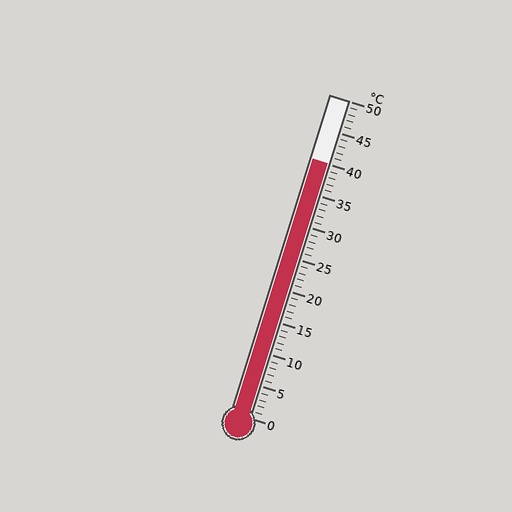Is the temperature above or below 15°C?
The temperature is above 15°C.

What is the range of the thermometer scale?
The thermometer scale ranges from 0°C to 50°C.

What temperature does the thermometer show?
The thermometer shows approximately 40°C.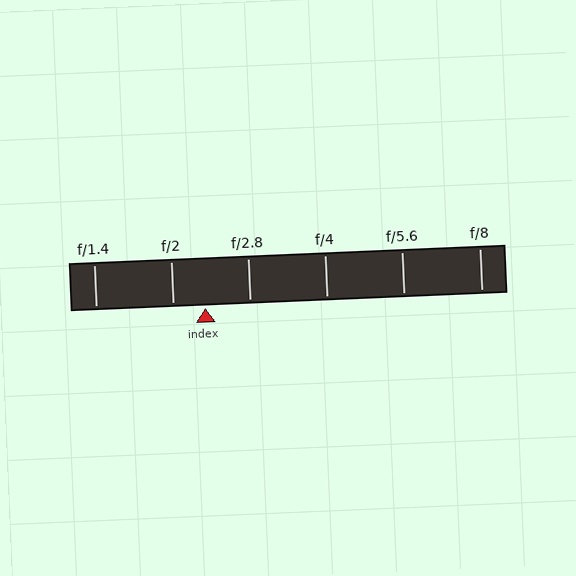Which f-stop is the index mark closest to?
The index mark is closest to f/2.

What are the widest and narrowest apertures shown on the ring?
The widest aperture shown is f/1.4 and the narrowest is f/8.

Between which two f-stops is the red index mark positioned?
The index mark is between f/2 and f/2.8.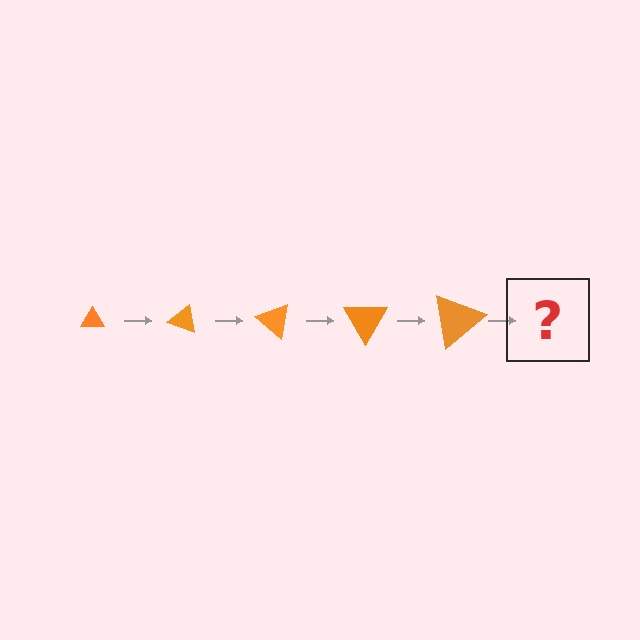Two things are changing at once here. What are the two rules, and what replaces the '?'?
The two rules are that the triangle grows larger each step and it rotates 20 degrees each step. The '?' should be a triangle, larger than the previous one and rotated 100 degrees from the start.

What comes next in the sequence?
The next element should be a triangle, larger than the previous one and rotated 100 degrees from the start.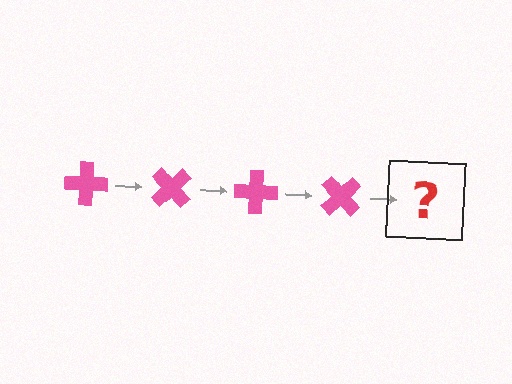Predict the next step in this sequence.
The next step is a pink cross rotated 180 degrees.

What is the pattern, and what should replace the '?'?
The pattern is that the cross rotates 45 degrees each step. The '?' should be a pink cross rotated 180 degrees.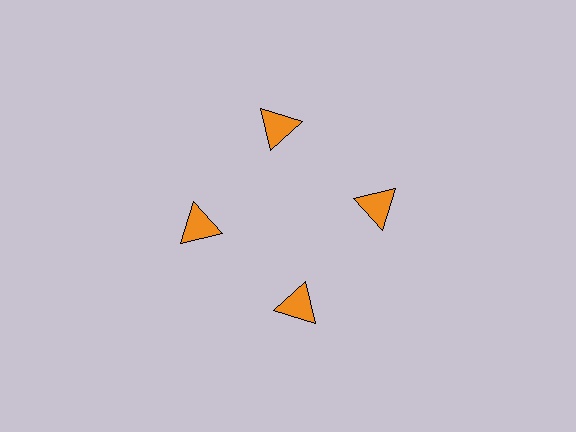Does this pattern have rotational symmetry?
Yes, this pattern has 4-fold rotational symmetry. It looks the same after rotating 90 degrees around the center.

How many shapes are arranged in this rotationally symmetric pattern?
There are 4 shapes, arranged in 4 groups of 1.